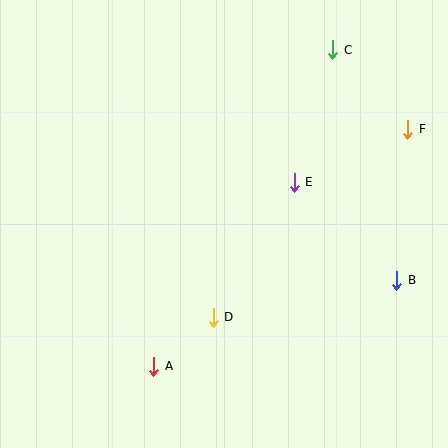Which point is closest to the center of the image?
Point E at (294, 182) is closest to the center.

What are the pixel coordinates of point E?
Point E is at (294, 182).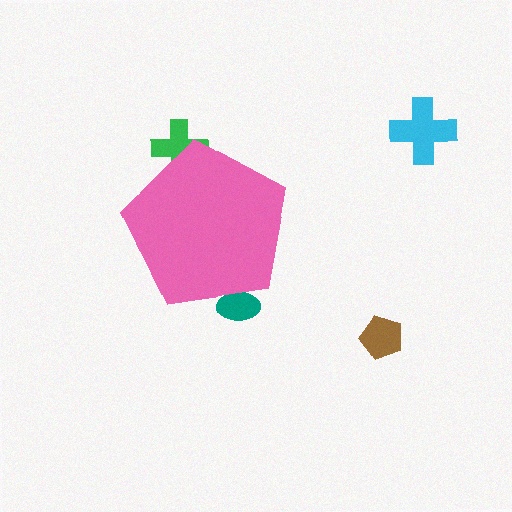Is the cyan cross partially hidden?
No, the cyan cross is fully visible.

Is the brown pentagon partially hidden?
No, the brown pentagon is fully visible.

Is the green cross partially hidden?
Yes, the green cross is partially hidden behind the pink pentagon.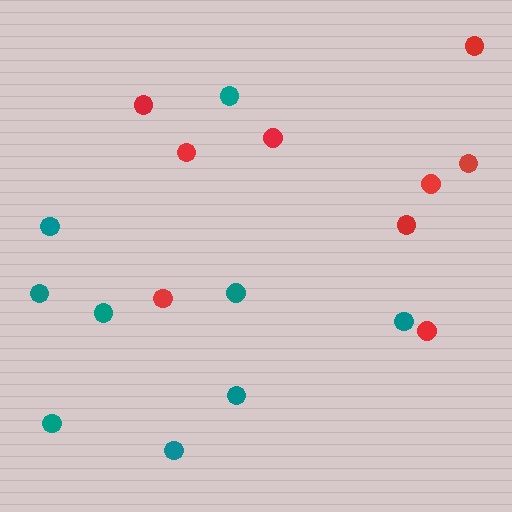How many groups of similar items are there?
There are 2 groups: one group of red circles (9) and one group of teal circles (9).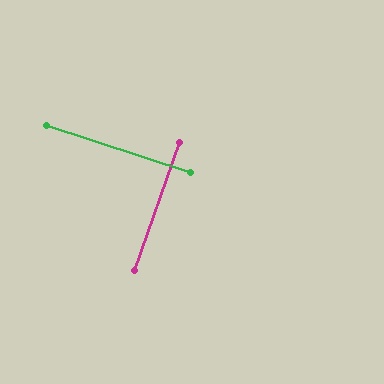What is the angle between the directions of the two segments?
Approximately 89 degrees.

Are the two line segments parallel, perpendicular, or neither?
Perpendicular — they meet at approximately 89°.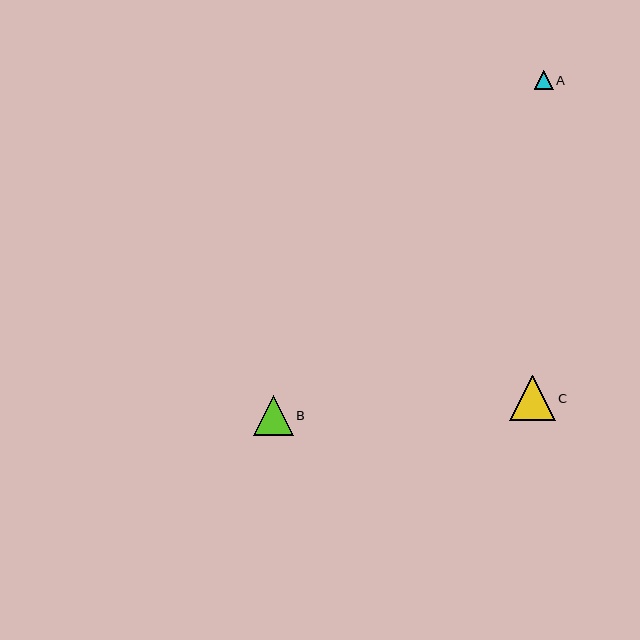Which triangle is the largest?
Triangle C is the largest with a size of approximately 45 pixels.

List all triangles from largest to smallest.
From largest to smallest: C, B, A.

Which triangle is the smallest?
Triangle A is the smallest with a size of approximately 19 pixels.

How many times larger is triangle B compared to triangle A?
Triangle B is approximately 2.1 times the size of triangle A.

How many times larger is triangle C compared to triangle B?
Triangle C is approximately 1.1 times the size of triangle B.